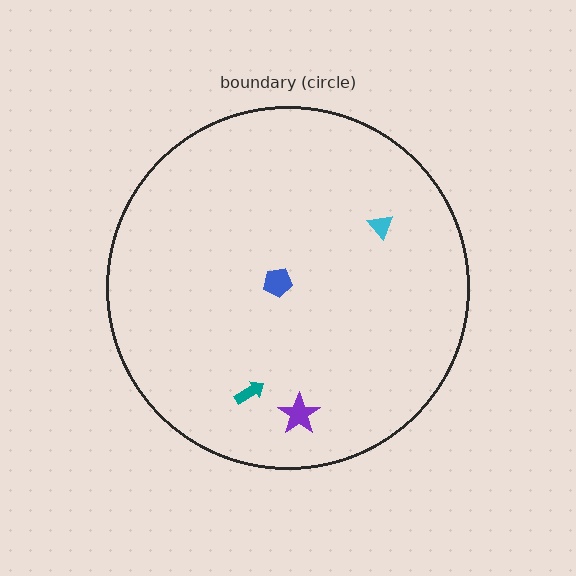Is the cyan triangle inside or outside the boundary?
Inside.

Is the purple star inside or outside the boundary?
Inside.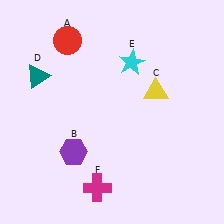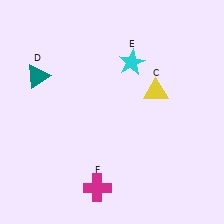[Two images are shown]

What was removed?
The red circle (A), the purple hexagon (B) were removed in Image 2.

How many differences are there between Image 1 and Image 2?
There are 2 differences between the two images.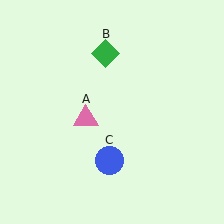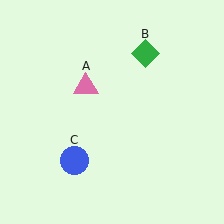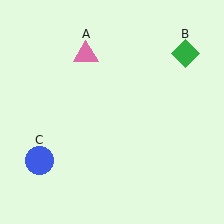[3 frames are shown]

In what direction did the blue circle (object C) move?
The blue circle (object C) moved left.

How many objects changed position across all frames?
3 objects changed position: pink triangle (object A), green diamond (object B), blue circle (object C).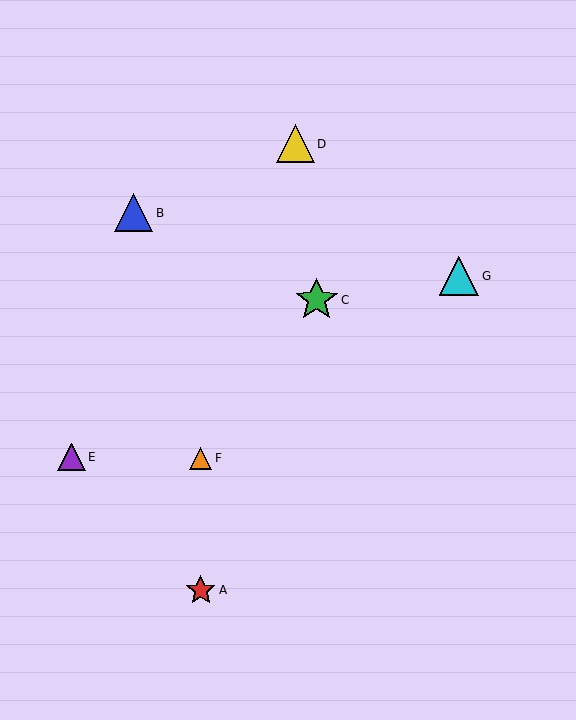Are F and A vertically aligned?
Yes, both are at x≈201.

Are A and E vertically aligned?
No, A is at x≈201 and E is at x≈71.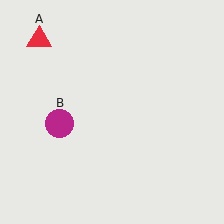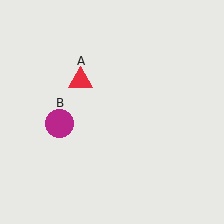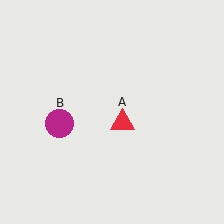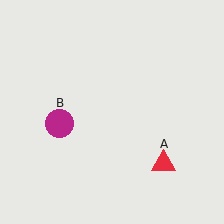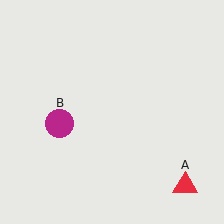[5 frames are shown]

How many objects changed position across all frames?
1 object changed position: red triangle (object A).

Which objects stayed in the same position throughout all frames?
Magenta circle (object B) remained stationary.